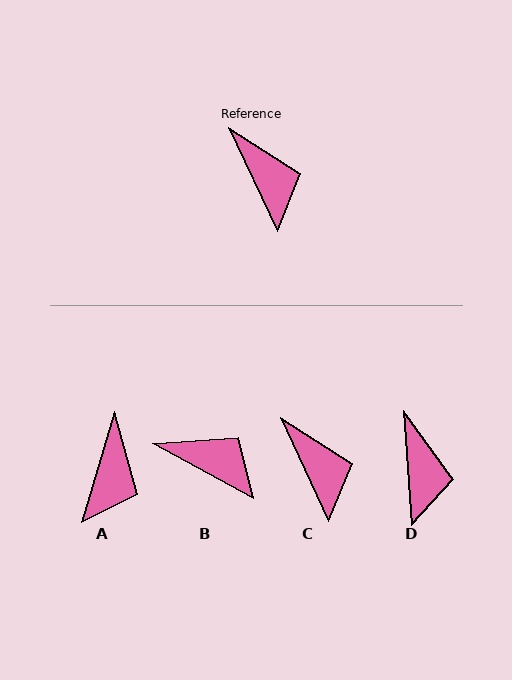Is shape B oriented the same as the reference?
No, it is off by about 36 degrees.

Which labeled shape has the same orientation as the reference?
C.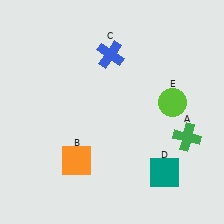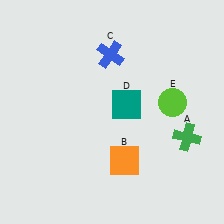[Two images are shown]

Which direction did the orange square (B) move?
The orange square (B) moved right.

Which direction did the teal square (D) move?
The teal square (D) moved up.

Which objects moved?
The objects that moved are: the orange square (B), the teal square (D).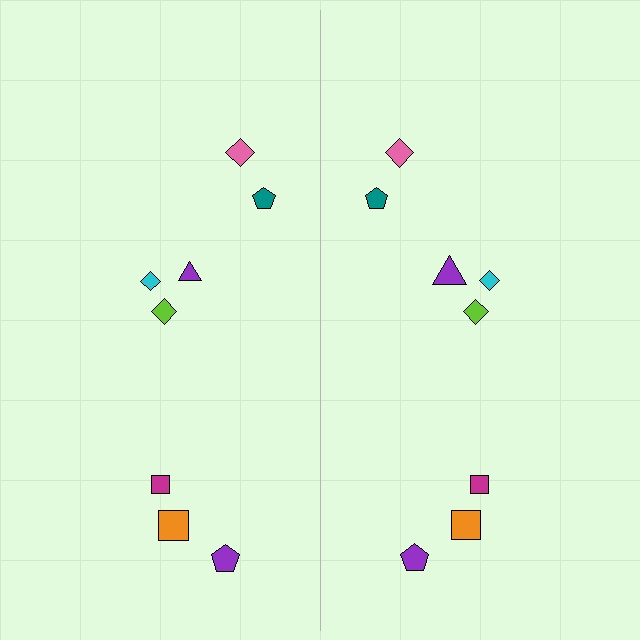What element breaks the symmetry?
The purple triangle on the right side has a different size than its mirror counterpart.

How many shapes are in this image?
There are 16 shapes in this image.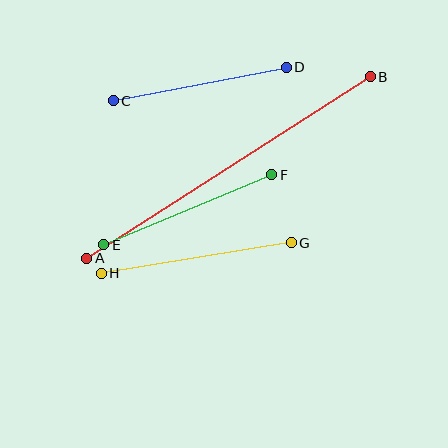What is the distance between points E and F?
The distance is approximately 182 pixels.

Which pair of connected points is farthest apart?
Points A and B are farthest apart.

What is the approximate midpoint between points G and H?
The midpoint is at approximately (196, 258) pixels.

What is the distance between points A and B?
The distance is approximately 336 pixels.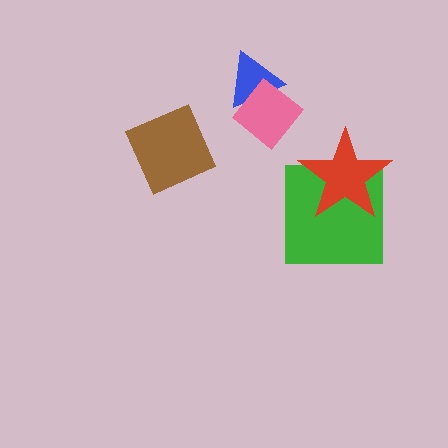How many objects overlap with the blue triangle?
1 object overlaps with the blue triangle.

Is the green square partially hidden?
Yes, it is partially covered by another shape.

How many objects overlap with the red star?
1 object overlaps with the red star.